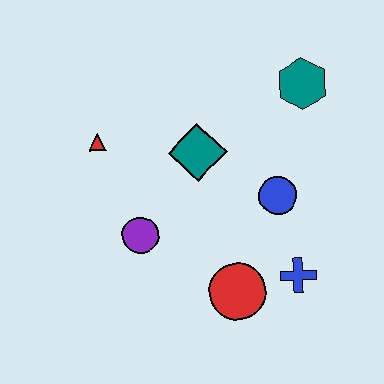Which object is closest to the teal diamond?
The blue circle is closest to the teal diamond.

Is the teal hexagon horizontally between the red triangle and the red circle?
No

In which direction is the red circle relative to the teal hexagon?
The red circle is below the teal hexagon.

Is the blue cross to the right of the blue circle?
Yes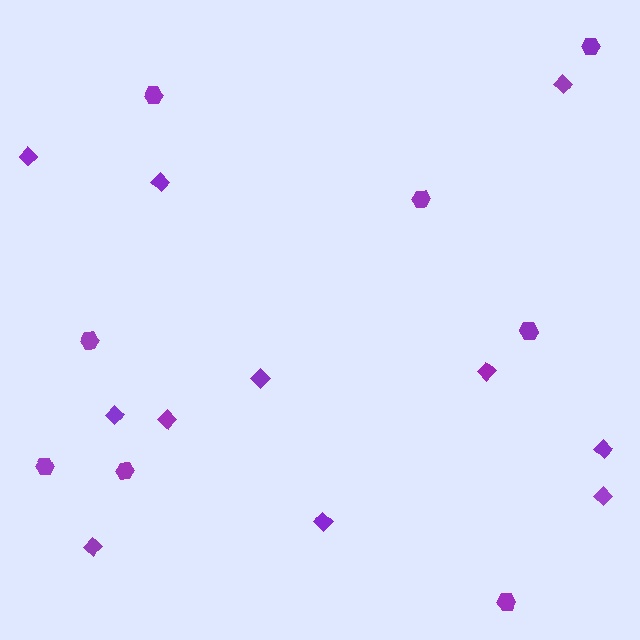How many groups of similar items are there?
There are 2 groups: one group of hexagons (8) and one group of diamonds (11).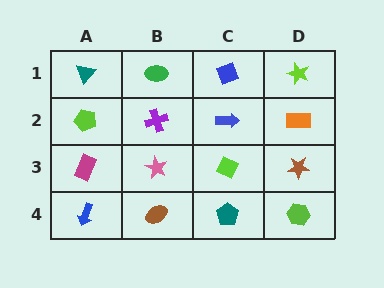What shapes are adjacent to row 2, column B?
A green ellipse (row 1, column B), a pink star (row 3, column B), a lime pentagon (row 2, column A), a blue arrow (row 2, column C).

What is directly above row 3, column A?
A lime pentagon.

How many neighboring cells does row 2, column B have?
4.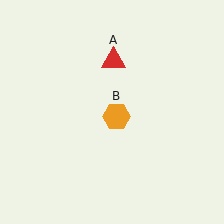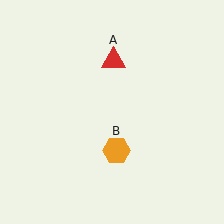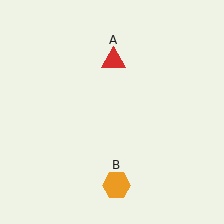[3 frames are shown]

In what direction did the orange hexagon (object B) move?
The orange hexagon (object B) moved down.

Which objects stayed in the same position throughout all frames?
Red triangle (object A) remained stationary.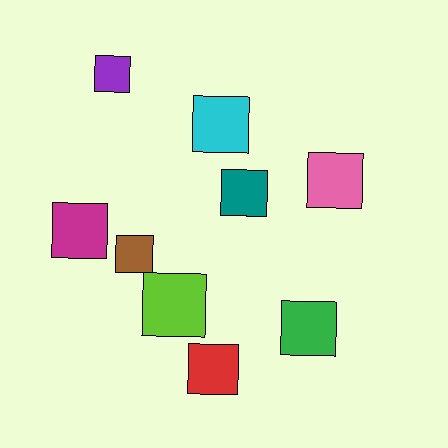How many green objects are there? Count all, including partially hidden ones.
There is 1 green object.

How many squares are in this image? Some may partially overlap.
There are 9 squares.